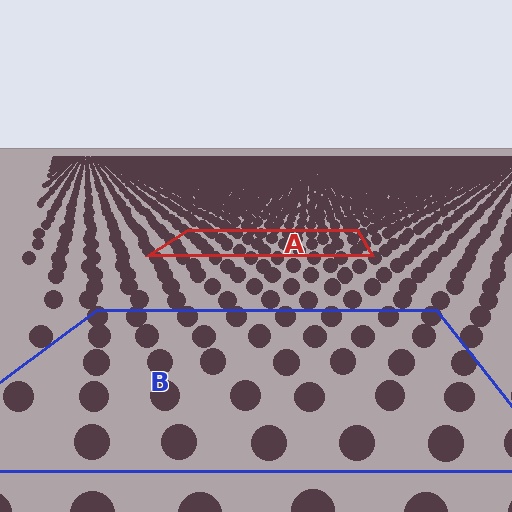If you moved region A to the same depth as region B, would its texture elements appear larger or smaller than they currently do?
They would appear larger. At a closer depth, the same texture elements are projected at a bigger on-screen size.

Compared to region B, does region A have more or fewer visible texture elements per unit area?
Region A has more texture elements per unit area — they are packed more densely because it is farther away.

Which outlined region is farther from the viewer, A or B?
Region A is farther from the viewer — the texture elements inside it appear smaller and more densely packed.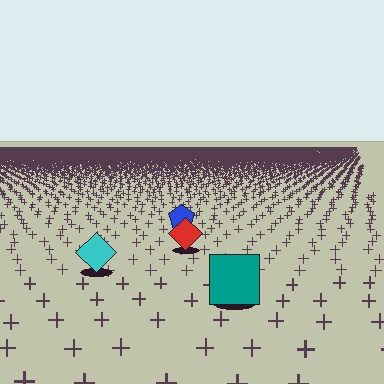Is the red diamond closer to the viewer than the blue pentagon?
Yes. The red diamond is closer — you can tell from the texture gradient: the ground texture is coarser near it.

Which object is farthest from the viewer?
The blue pentagon is farthest from the viewer. It appears smaller and the ground texture around it is denser.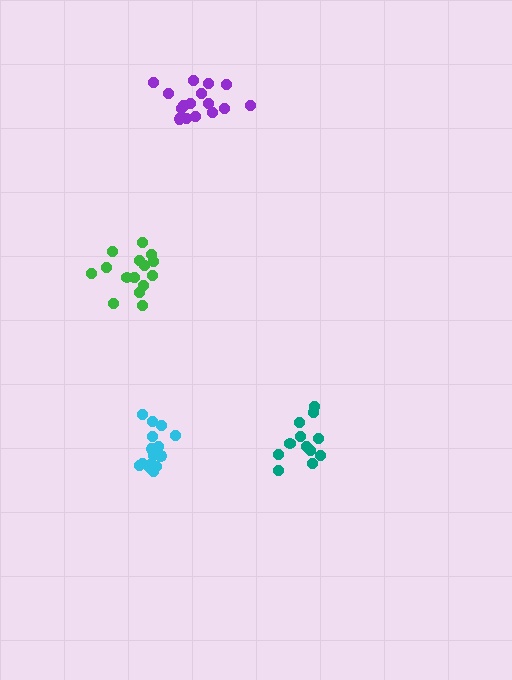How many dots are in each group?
Group 1: 17 dots, Group 2: 15 dots, Group 3: 15 dots, Group 4: 12 dots (59 total).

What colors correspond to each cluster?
The clusters are colored: purple, green, cyan, teal.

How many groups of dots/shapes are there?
There are 4 groups.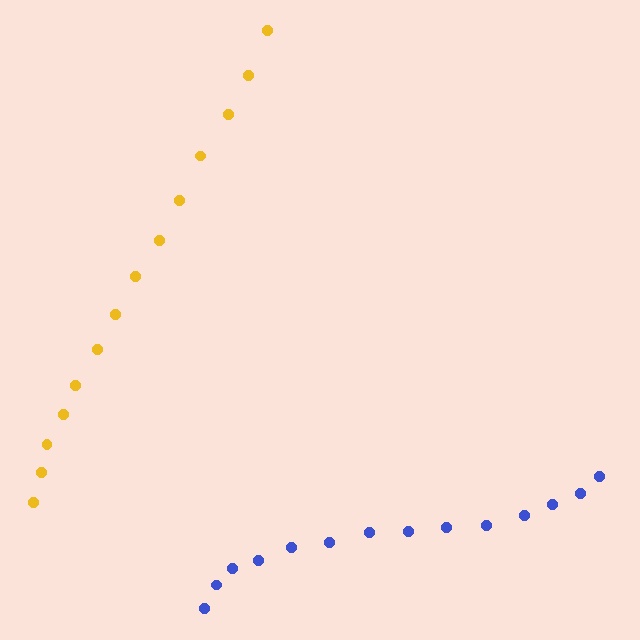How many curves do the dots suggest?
There are 2 distinct paths.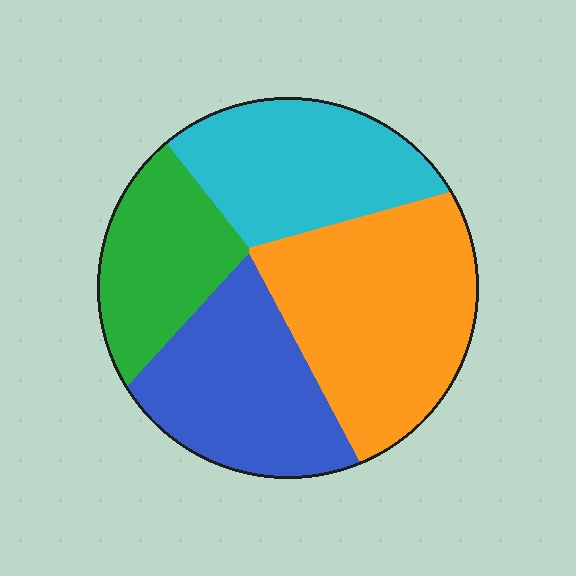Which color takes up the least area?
Green, at roughly 20%.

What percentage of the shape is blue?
Blue takes up between a sixth and a third of the shape.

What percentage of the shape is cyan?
Cyan covers around 25% of the shape.